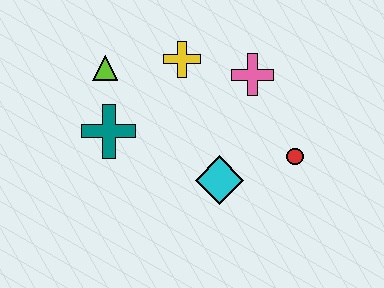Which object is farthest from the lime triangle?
The red circle is farthest from the lime triangle.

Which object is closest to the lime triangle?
The teal cross is closest to the lime triangle.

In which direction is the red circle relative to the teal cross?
The red circle is to the right of the teal cross.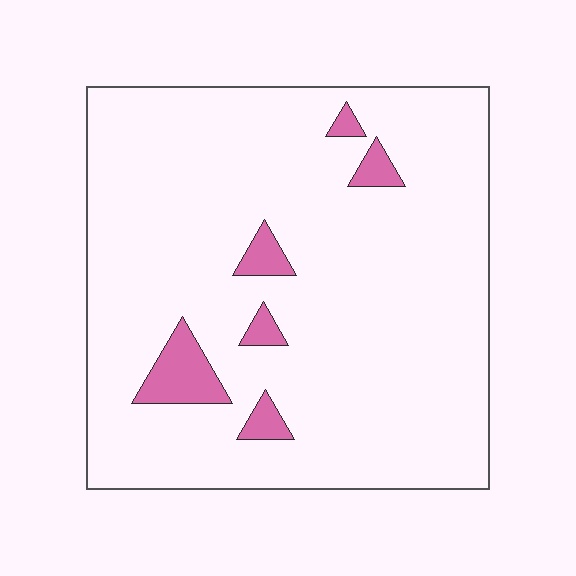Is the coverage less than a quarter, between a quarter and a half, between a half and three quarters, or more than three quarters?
Less than a quarter.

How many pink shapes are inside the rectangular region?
6.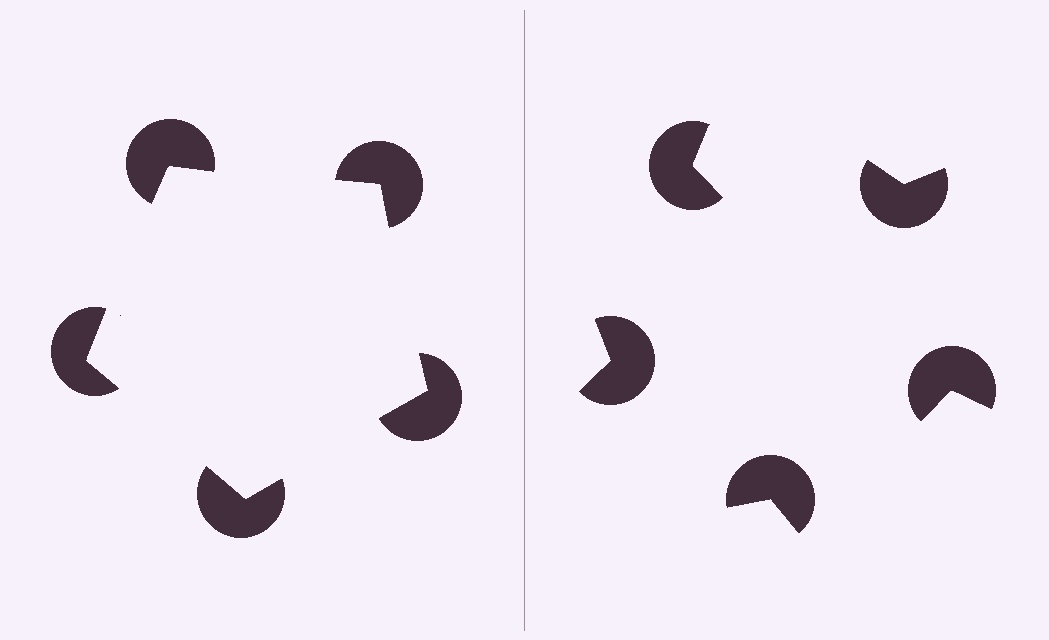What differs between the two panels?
The pac-man discs are positioned identically on both sides; only the wedge orientations differ. On the left they align to a pentagon; on the right they are misaligned.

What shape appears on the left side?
An illusory pentagon.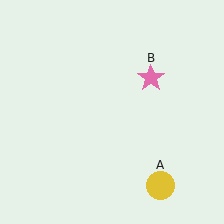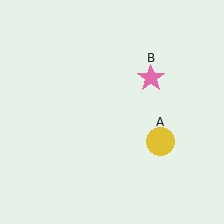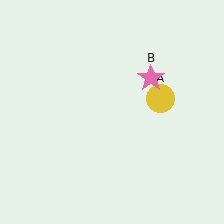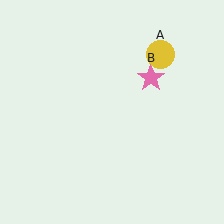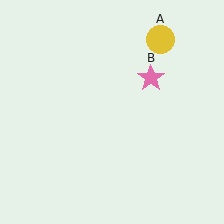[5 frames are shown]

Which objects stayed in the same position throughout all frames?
Pink star (object B) remained stationary.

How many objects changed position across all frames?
1 object changed position: yellow circle (object A).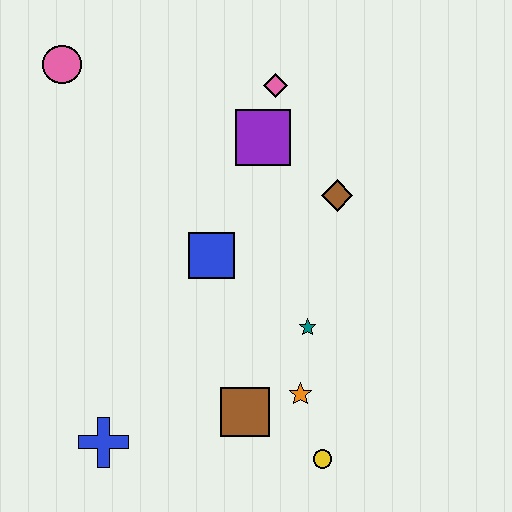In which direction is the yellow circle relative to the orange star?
The yellow circle is below the orange star.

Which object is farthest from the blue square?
The pink circle is farthest from the blue square.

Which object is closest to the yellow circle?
The orange star is closest to the yellow circle.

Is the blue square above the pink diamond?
No